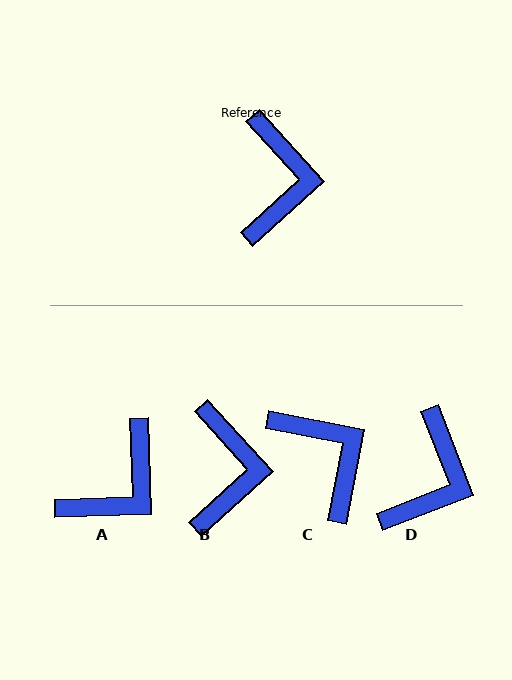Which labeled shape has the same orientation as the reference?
B.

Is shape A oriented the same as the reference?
No, it is off by about 40 degrees.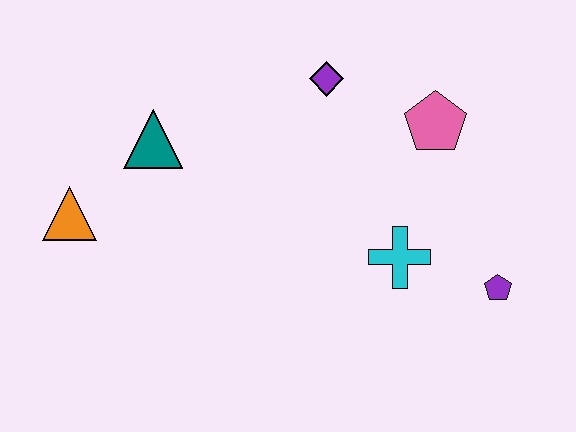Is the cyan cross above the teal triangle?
No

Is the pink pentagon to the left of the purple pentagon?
Yes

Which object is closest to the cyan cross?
The purple pentagon is closest to the cyan cross.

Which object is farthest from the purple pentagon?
The orange triangle is farthest from the purple pentagon.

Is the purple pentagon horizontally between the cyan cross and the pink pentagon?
No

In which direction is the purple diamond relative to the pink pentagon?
The purple diamond is to the left of the pink pentagon.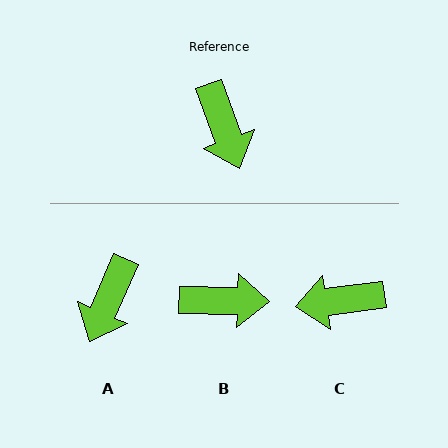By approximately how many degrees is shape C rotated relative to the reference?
Approximately 102 degrees clockwise.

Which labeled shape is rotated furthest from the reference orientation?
C, about 102 degrees away.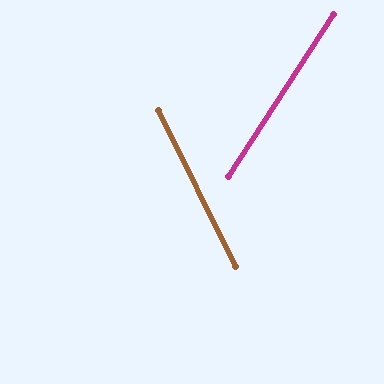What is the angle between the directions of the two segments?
Approximately 59 degrees.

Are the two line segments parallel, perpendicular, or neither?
Neither parallel nor perpendicular — they differ by about 59°.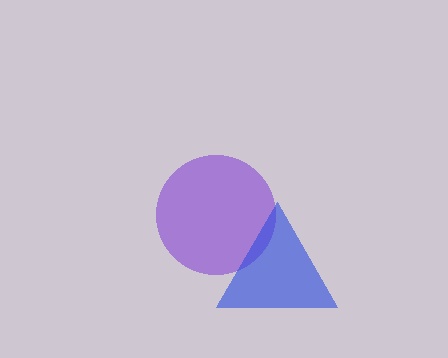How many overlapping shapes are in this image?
There are 2 overlapping shapes in the image.